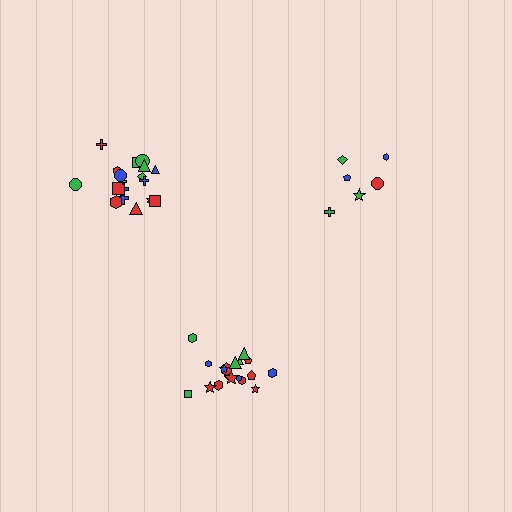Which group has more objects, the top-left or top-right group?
The top-left group.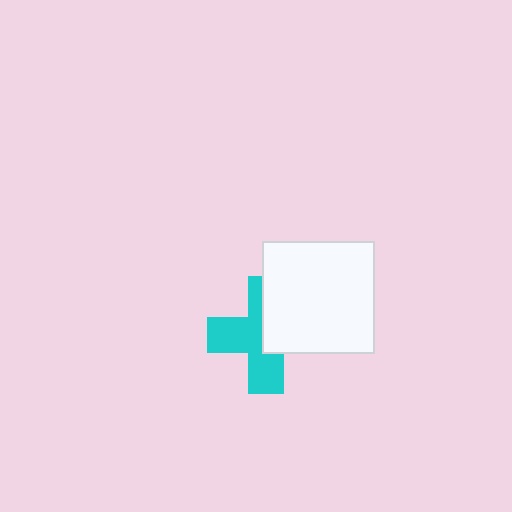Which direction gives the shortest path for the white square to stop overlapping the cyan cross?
Moving toward the upper-right gives the shortest separation.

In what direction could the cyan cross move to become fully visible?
The cyan cross could move toward the lower-left. That would shift it out from behind the white square entirely.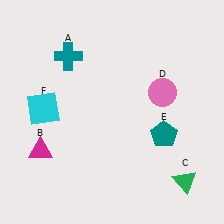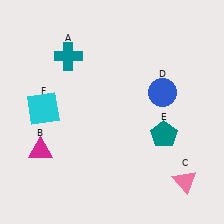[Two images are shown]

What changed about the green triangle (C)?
In Image 1, C is green. In Image 2, it changed to pink.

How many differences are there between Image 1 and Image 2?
There are 2 differences between the two images.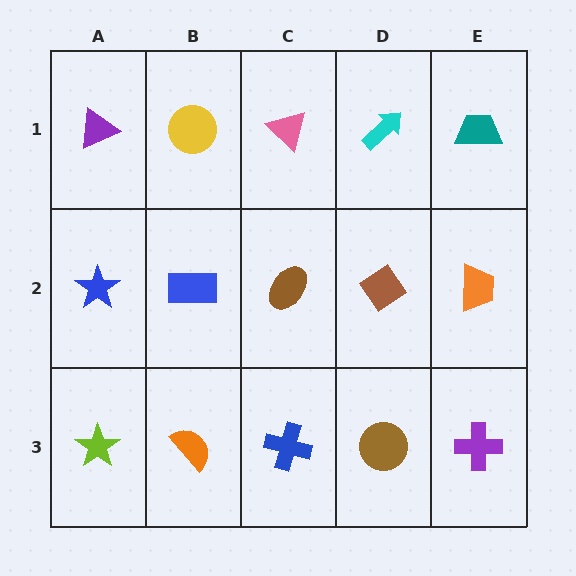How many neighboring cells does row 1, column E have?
2.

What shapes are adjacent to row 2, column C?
A pink triangle (row 1, column C), a blue cross (row 3, column C), a blue rectangle (row 2, column B), a brown diamond (row 2, column D).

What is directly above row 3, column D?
A brown diamond.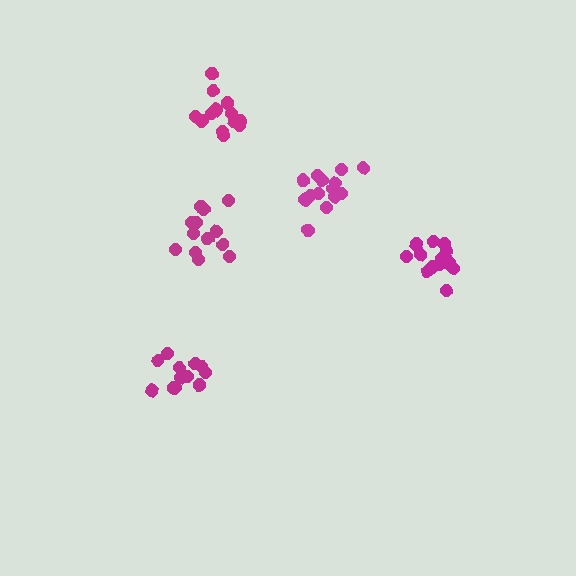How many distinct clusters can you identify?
There are 5 distinct clusters.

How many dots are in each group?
Group 1: 14 dots, Group 2: 14 dots, Group 3: 15 dots, Group 4: 12 dots, Group 5: 13 dots (68 total).